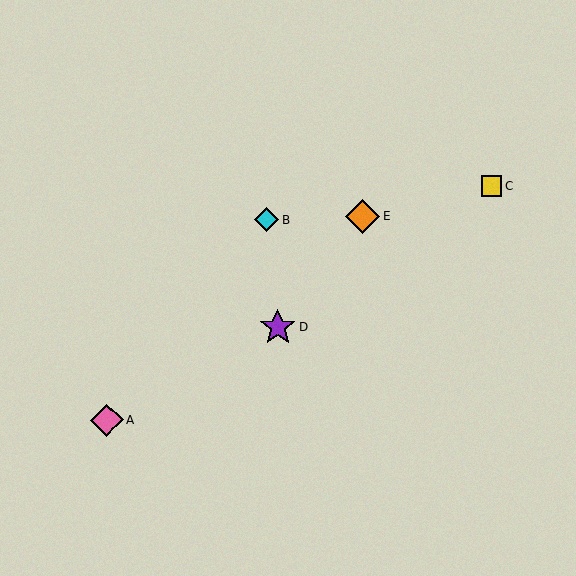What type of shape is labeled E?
Shape E is an orange diamond.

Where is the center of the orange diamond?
The center of the orange diamond is at (362, 216).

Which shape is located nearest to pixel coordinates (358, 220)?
The orange diamond (labeled E) at (362, 216) is nearest to that location.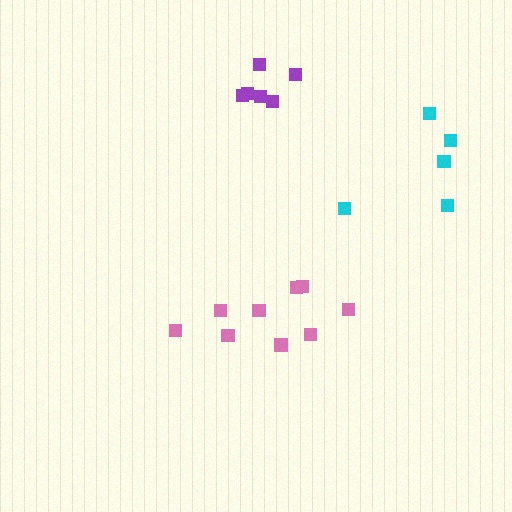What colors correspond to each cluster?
The clusters are colored: pink, purple, cyan.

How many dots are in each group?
Group 1: 9 dots, Group 2: 6 dots, Group 3: 5 dots (20 total).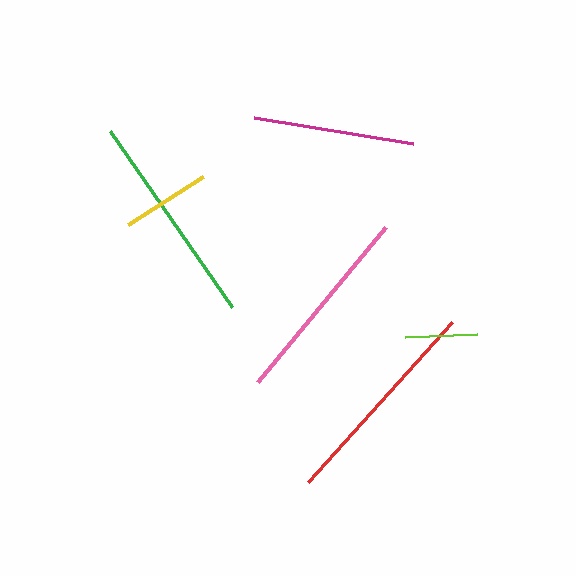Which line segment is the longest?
The red line is the longest at approximately 215 pixels.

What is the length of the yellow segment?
The yellow segment is approximately 89 pixels long.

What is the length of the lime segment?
The lime segment is approximately 72 pixels long.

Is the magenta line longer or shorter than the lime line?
The magenta line is longer than the lime line.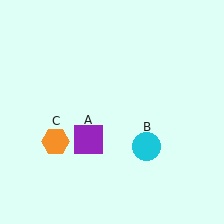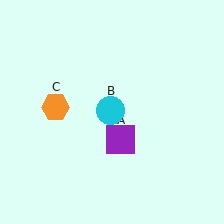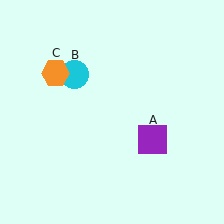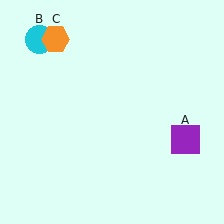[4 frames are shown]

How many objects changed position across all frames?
3 objects changed position: purple square (object A), cyan circle (object B), orange hexagon (object C).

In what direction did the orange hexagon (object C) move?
The orange hexagon (object C) moved up.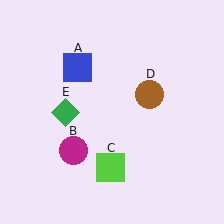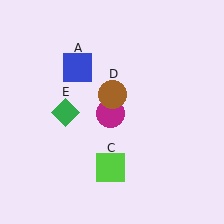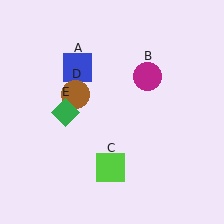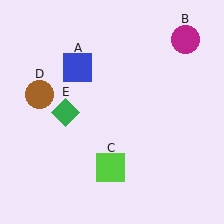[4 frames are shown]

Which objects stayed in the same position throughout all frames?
Blue square (object A) and lime square (object C) and green diamond (object E) remained stationary.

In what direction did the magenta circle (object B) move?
The magenta circle (object B) moved up and to the right.